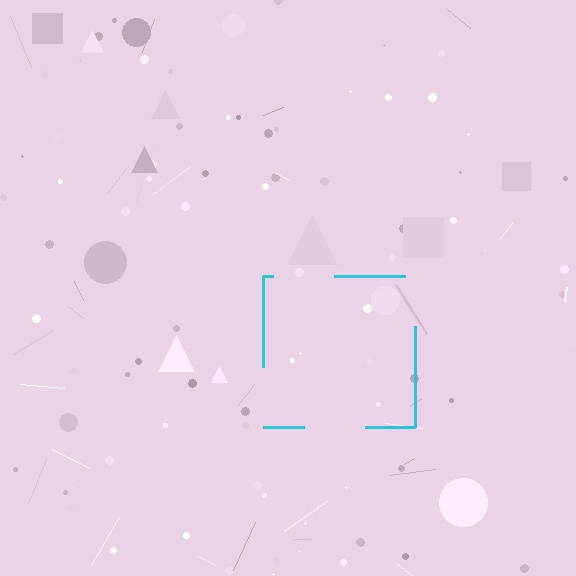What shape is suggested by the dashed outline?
The dashed outline suggests a square.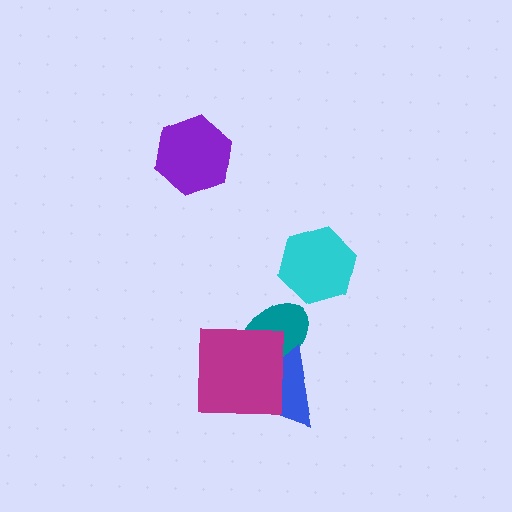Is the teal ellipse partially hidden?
Yes, it is partially covered by another shape.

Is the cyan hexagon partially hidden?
No, no other shape covers it.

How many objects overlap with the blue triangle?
2 objects overlap with the blue triangle.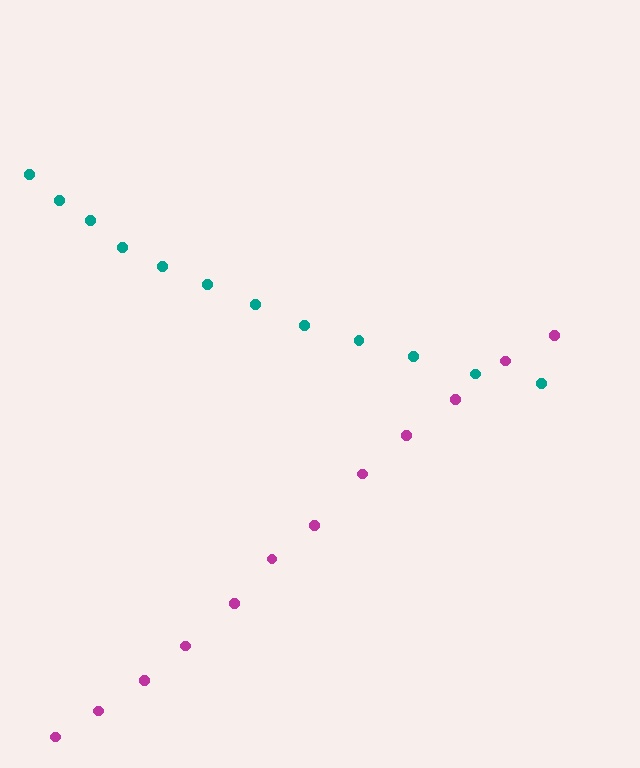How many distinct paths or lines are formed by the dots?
There are 2 distinct paths.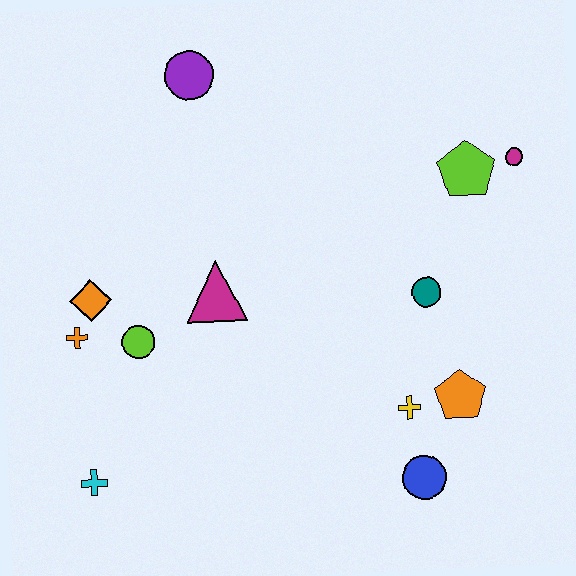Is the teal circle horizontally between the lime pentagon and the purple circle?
Yes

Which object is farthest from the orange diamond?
The magenta circle is farthest from the orange diamond.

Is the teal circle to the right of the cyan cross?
Yes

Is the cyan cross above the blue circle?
Yes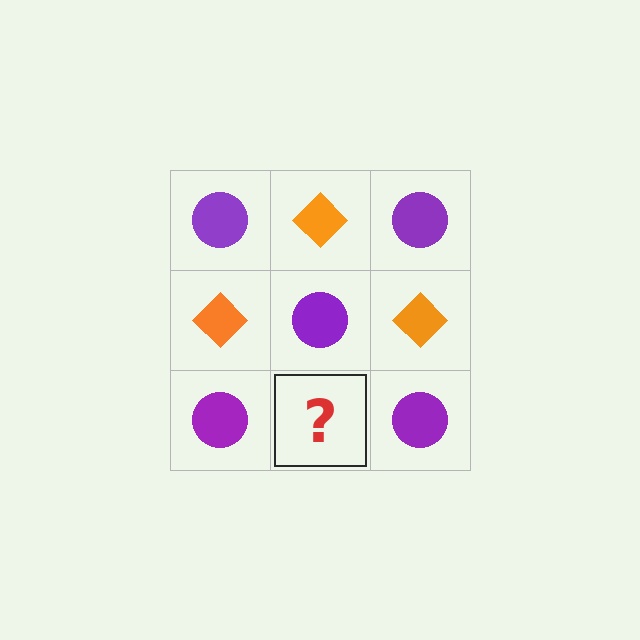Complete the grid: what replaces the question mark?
The question mark should be replaced with an orange diamond.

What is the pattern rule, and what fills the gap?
The rule is that it alternates purple circle and orange diamond in a checkerboard pattern. The gap should be filled with an orange diamond.